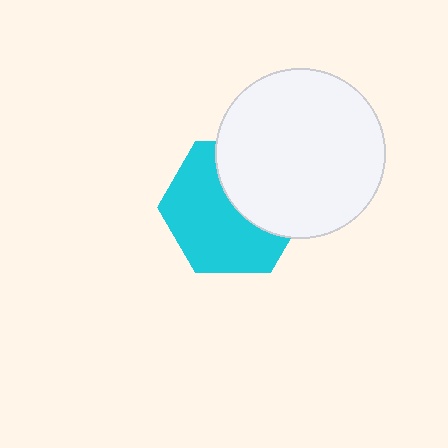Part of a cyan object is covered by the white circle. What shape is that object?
It is a hexagon.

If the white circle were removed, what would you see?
You would see the complete cyan hexagon.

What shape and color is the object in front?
The object in front is a white circle.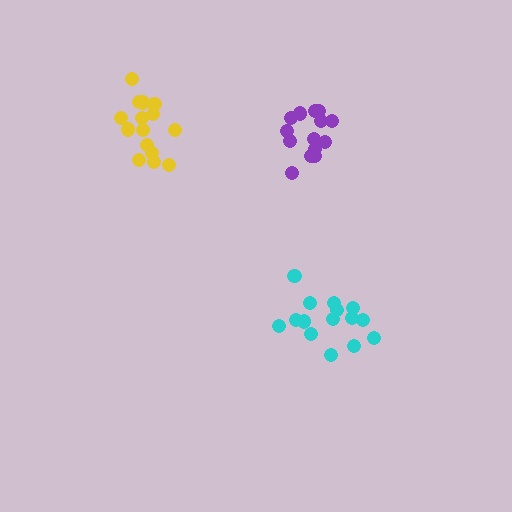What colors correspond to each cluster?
The clusters are colored: yellow, cyan, purple.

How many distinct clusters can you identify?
There are 3 distinct clusters.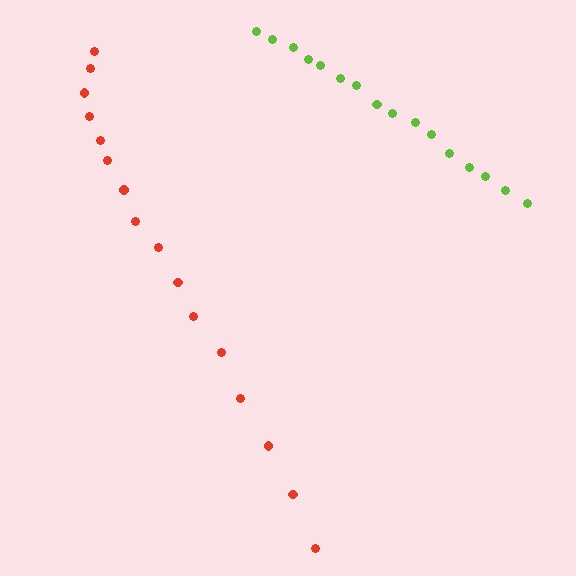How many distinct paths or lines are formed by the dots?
There are 2 distinct paths.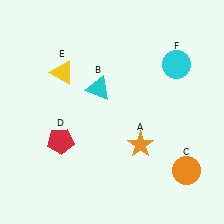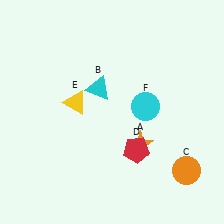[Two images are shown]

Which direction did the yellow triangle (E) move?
The yellow triangle (E) moved down.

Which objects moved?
The objects that moved are: the red pentagon (D), the yellow triangle (E), the cyan circle (F).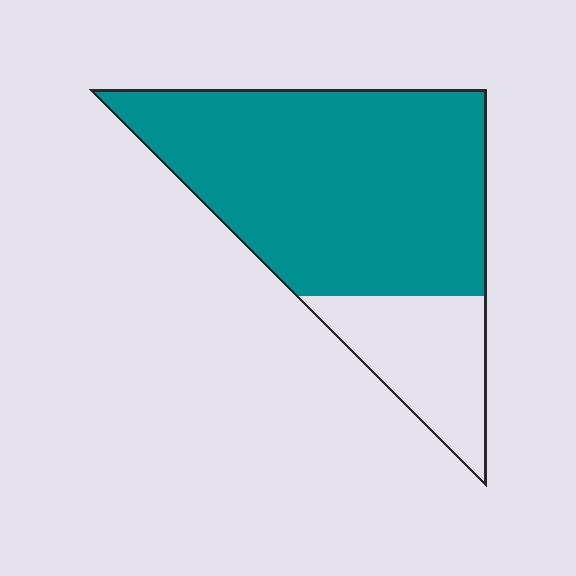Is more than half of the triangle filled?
Yes.